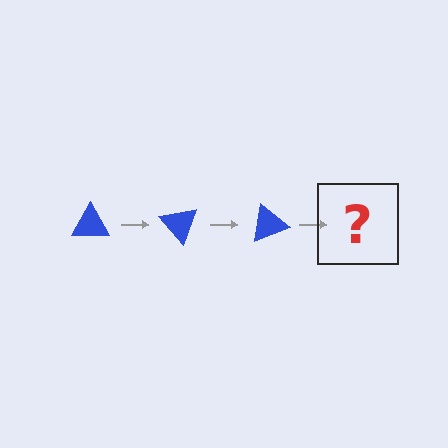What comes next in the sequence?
The next element should be a blue triangle rotated 150 degrees.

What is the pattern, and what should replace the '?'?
The pattern is that the triangle rotates 50 degrees each step. The '?' should be a blue triangle rotated 150 degrees.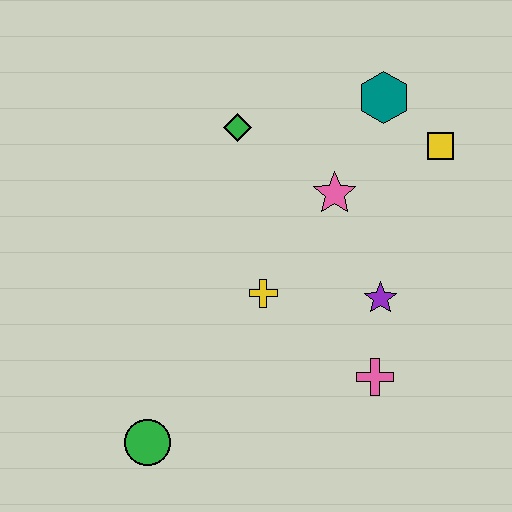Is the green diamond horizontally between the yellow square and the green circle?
Yes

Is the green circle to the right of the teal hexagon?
No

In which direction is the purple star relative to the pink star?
The purple star is below the pink star.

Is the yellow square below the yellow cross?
No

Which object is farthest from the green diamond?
The green circle is farthest from the green diamond.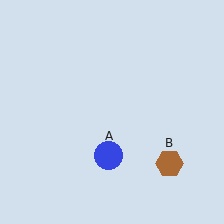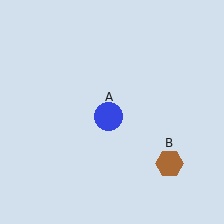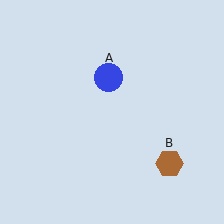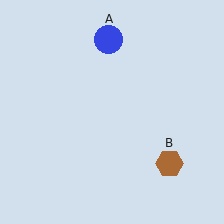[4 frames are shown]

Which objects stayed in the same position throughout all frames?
Brown hexagon (object B) remained stationary.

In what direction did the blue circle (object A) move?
The blue circle (object A) moved up.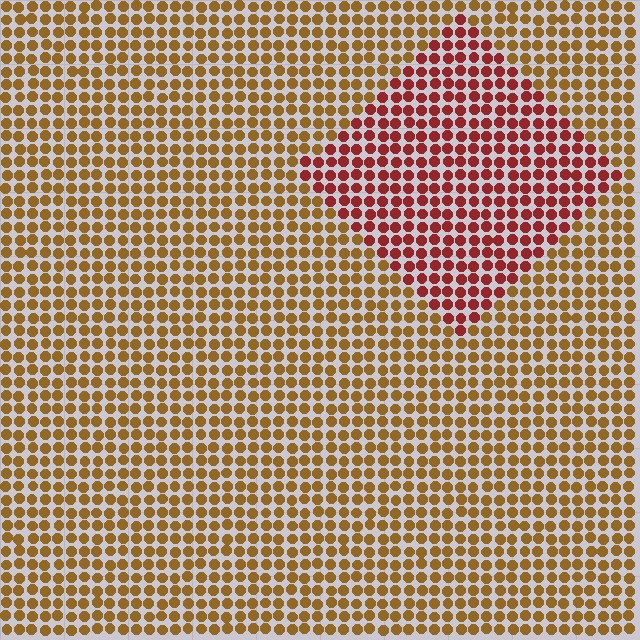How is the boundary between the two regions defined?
The boundary is defined purely by a slight shift in hue (about 39 degrees). Spacing, size, and orientation are identical on both sides.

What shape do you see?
I see a diamond.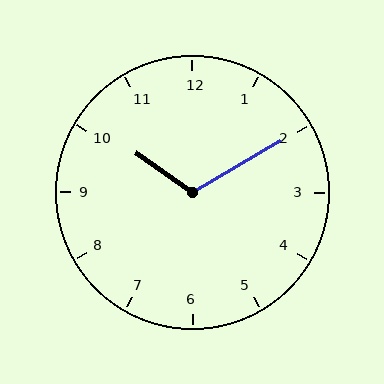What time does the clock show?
10:10.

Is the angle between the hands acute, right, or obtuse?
It is obtuse.